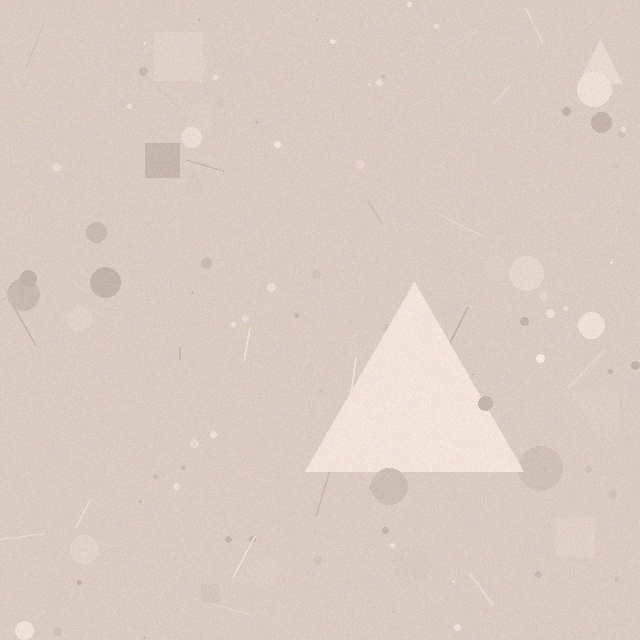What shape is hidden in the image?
A triangle is hidden in the image.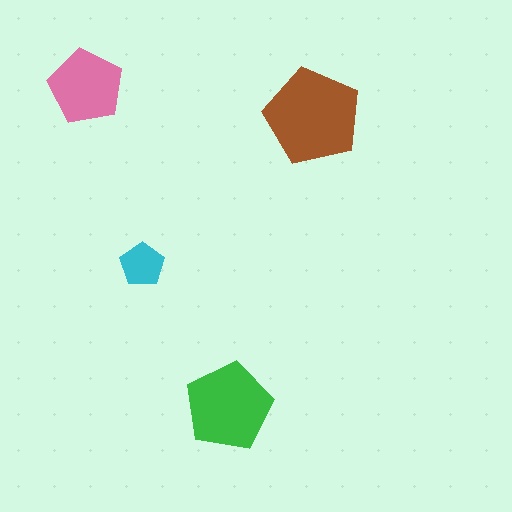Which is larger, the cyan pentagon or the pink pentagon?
The pink one.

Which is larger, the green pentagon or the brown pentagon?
The brown one.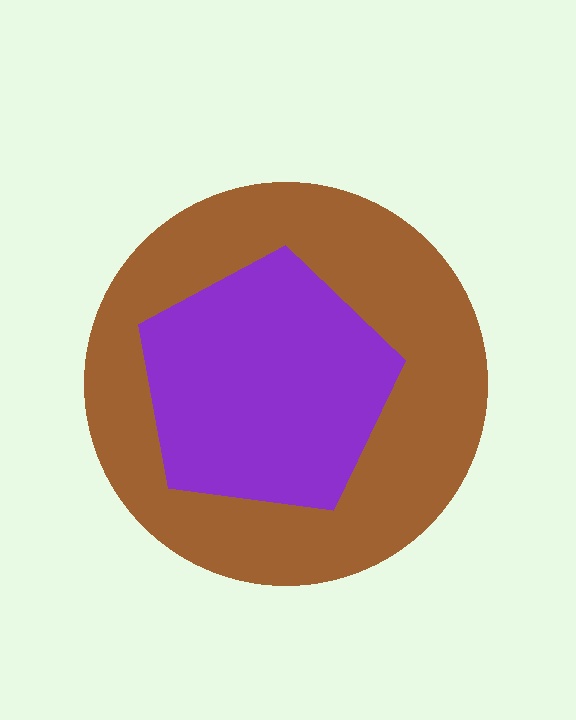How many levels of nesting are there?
2.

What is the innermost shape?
The purple pentagon.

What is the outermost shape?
The brown circle.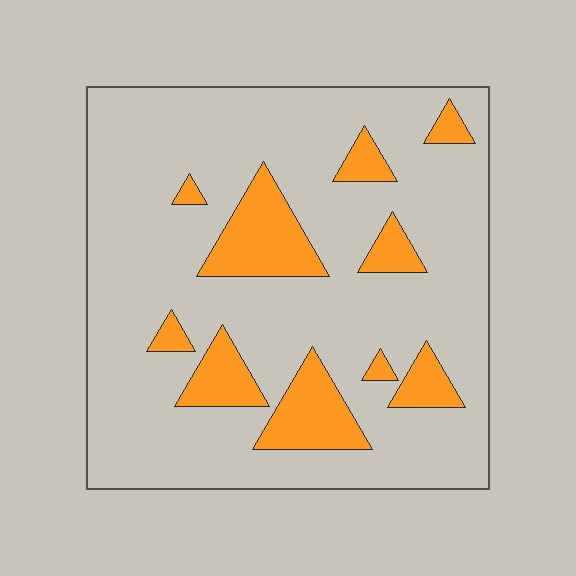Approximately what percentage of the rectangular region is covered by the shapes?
Approximately 20%.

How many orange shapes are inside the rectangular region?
10.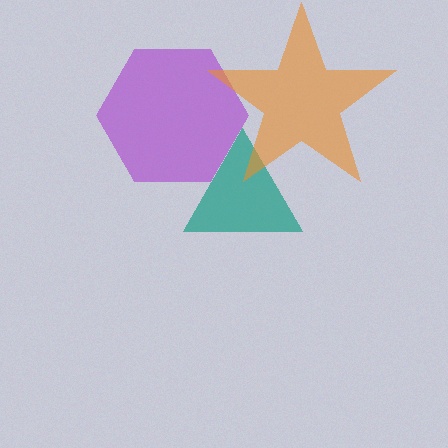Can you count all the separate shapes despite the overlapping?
Yes, there are 3 separate shapes.